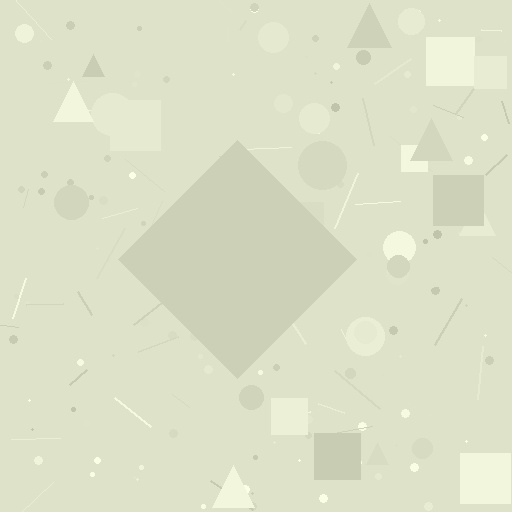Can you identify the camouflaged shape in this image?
The camouflaged shape is a diamond.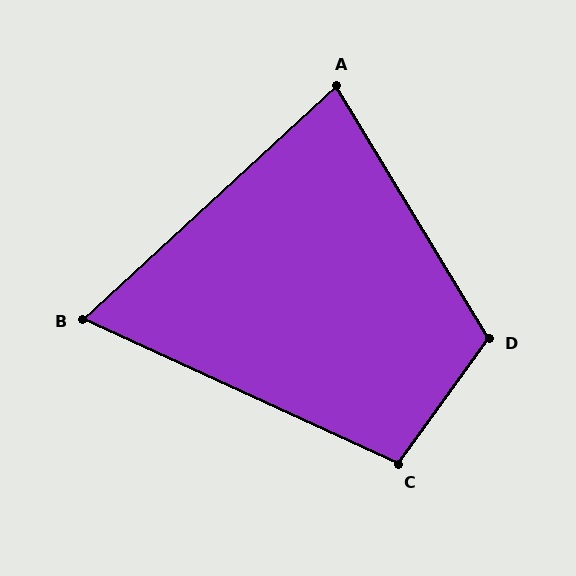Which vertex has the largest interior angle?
D, at approximately 113 degrees.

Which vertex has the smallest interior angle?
B, at approximately 67 degrees.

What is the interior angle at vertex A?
Approximately 79 degrees (acute).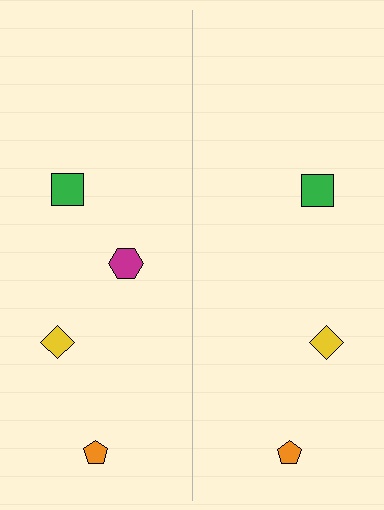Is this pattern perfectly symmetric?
No, the pattern is not perfectly symmetric. A magenta hexagon is missing from the right side.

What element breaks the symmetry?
A magenta hexagon is missing from the right side.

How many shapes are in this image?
There are 7 shapes in this image.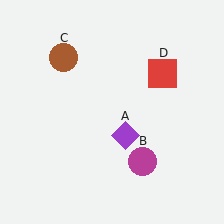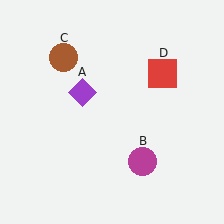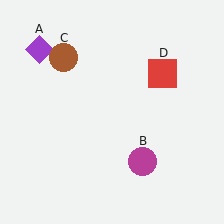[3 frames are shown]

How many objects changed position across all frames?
1 object changed position: purple diamond (object A).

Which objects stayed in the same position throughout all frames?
Magenta circle (object B) and brown circle (object C) and red square (object D) remained stationary.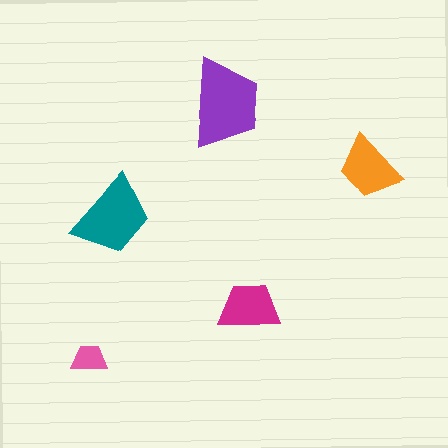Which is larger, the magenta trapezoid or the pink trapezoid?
The magenta one.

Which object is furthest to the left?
The pink trapezoid is leftmost.